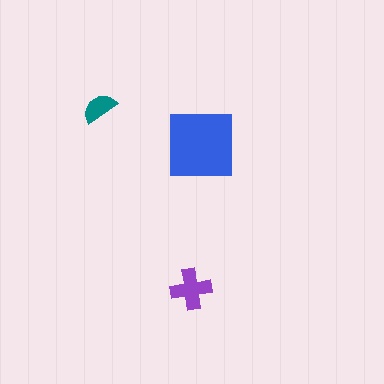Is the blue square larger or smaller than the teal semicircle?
Larger.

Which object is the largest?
The blue square.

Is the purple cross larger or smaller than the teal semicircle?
Larger.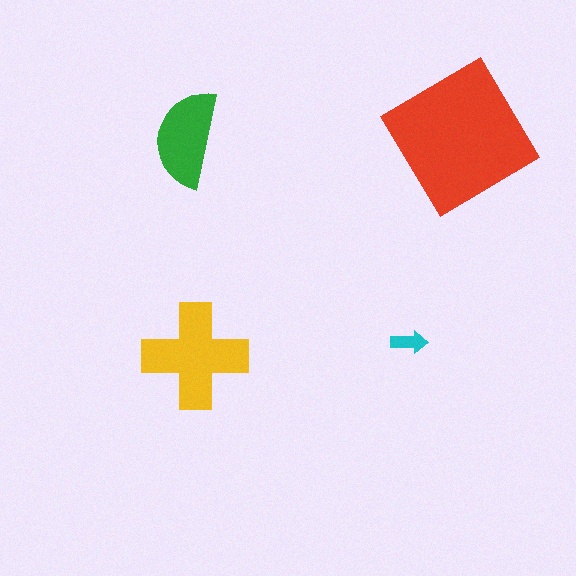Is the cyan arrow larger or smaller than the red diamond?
Smaller.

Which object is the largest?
The red diamond.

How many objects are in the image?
There are 4 objects in the image.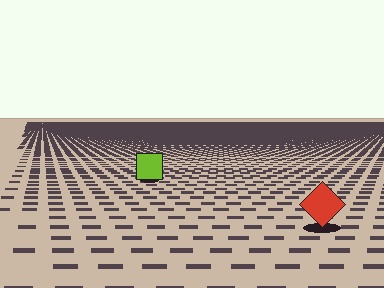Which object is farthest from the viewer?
The lime square is farthest from the viewer. It appears smaller and the ground texture around it is denser.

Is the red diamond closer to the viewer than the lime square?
Yes. The red diamond is closer — you can tell from the texture gradient: the ground texture is coarser near it.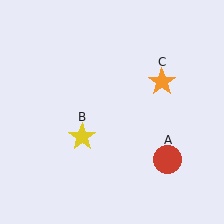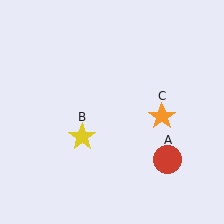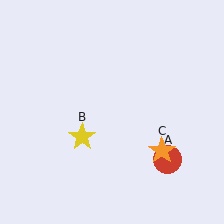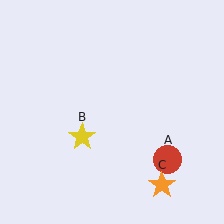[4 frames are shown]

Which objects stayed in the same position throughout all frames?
Red circle (object A) and yellow star (object B) remained stationary.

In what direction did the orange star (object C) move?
The orange star (object C) moved down.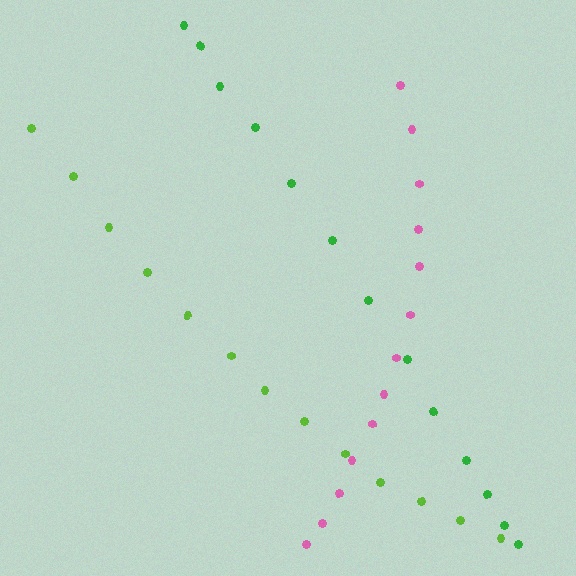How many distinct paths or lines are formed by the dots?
There are 3 distinct paths.